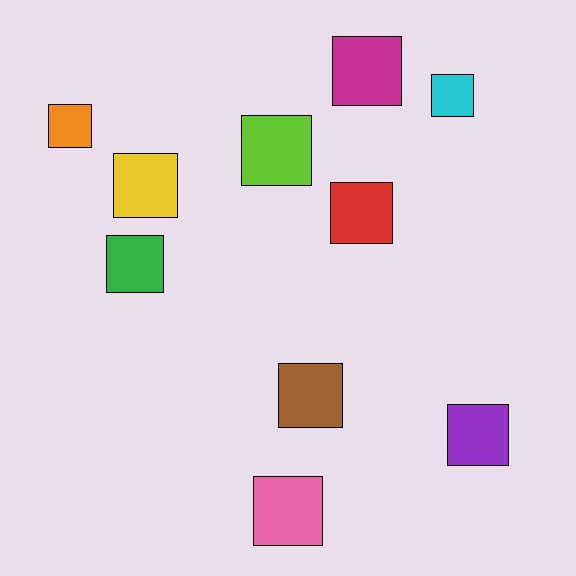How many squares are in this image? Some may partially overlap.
There are 10 squares.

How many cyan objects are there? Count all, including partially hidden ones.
There is 1 cyan object.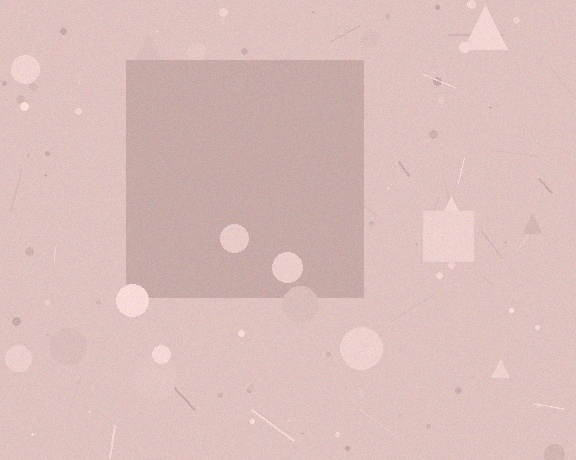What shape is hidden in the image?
A square is hidden in the image.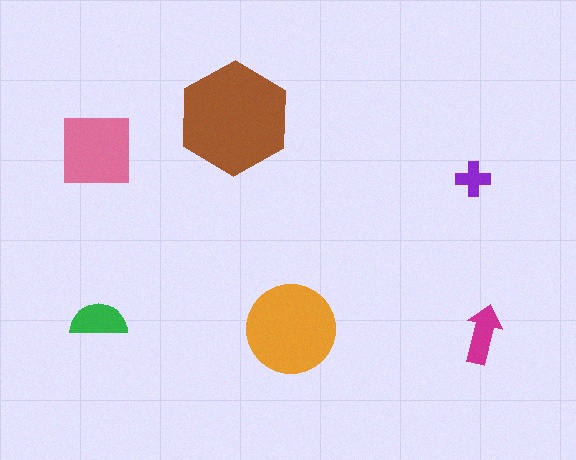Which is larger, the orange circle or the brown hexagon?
The brown hexagon.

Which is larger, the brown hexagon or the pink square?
The brown hexagon.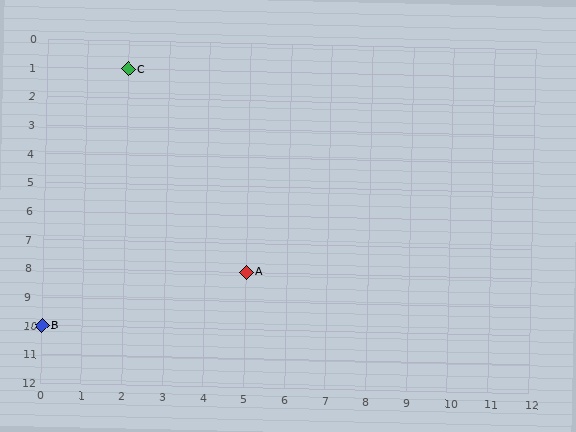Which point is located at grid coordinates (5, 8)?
Point A is at (5, 8).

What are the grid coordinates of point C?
Point C is at grid coordinates (2, 1).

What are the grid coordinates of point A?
Point A is at grid coordinates (5, 8).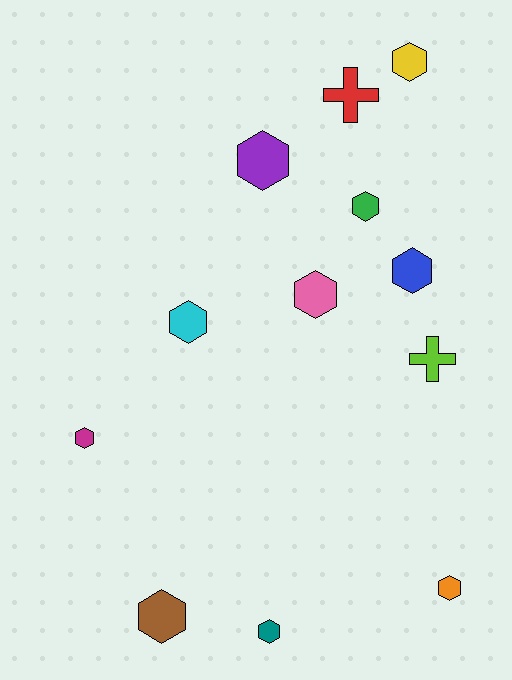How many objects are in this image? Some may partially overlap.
There are 12 objects.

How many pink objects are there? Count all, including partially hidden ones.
There is 1 pink object.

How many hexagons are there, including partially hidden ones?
There are 10 hexagons.